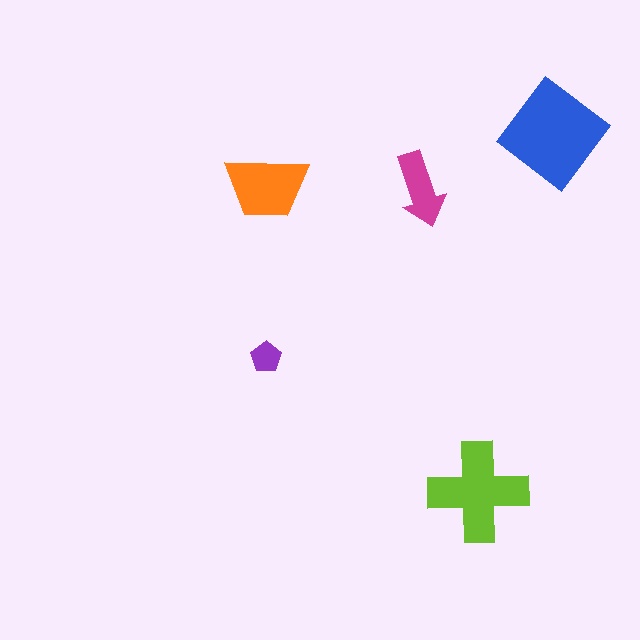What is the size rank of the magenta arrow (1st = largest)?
4th.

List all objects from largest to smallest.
The blue diamond, the lime cross, the orange trapezoid, the magenta arrow, the purple pentagon.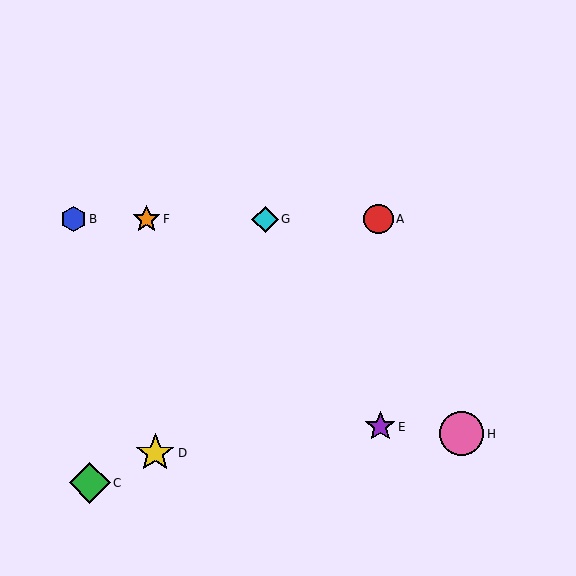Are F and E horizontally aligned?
No, F is at y≈219 and E is at y≈427.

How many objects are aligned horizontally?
4 objects (A, B, F, G) are aligned horizontally.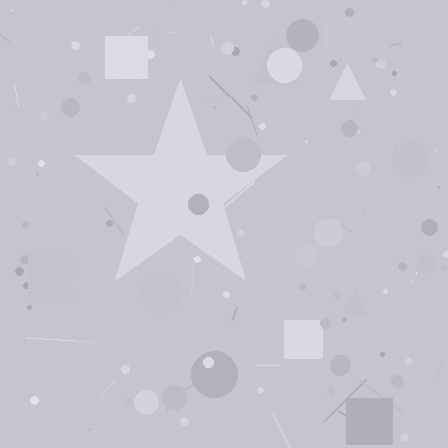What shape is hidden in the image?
A star is hidden in the image.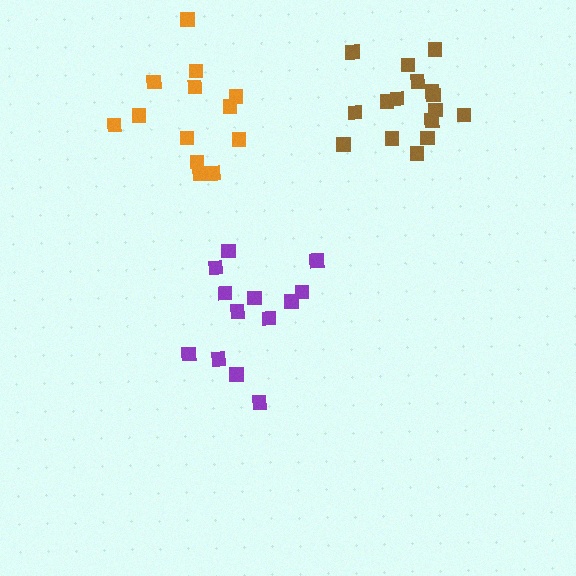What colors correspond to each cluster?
The clusters are colored: brown, orange, purple.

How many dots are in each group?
Group 1: 16 dots, Group 2: 13 dots, Group 3: 13 dots (42 total).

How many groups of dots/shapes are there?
There are 3 groups.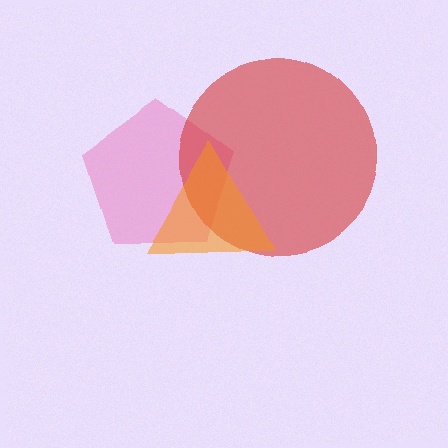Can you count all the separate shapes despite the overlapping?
Yes, there are 3 separate shapes.